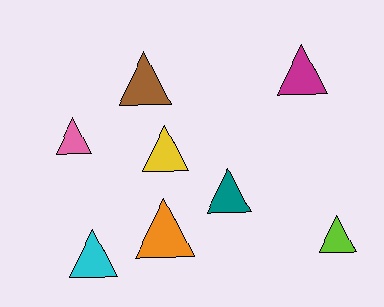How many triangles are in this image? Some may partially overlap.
There are 8 triangles.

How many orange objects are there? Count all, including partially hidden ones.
There is 1 orange object.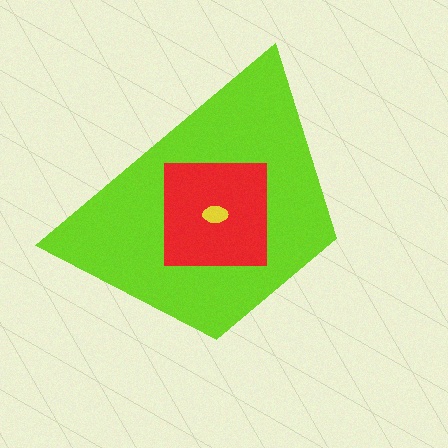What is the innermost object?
The yellow ellipse.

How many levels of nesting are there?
3.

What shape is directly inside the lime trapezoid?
The red square.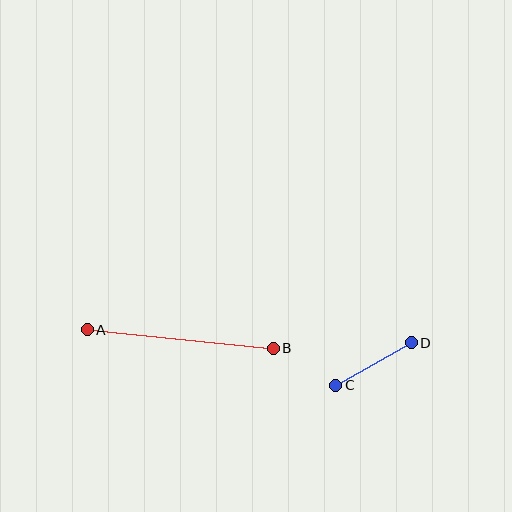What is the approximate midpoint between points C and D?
The midpoint is at approximately (374, 364) pixels.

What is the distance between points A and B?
The distance is approximately 187 pixels.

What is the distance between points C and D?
The distance is approximately 87 pixels.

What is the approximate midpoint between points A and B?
The midpoint is at approximately (180, 339) pixels.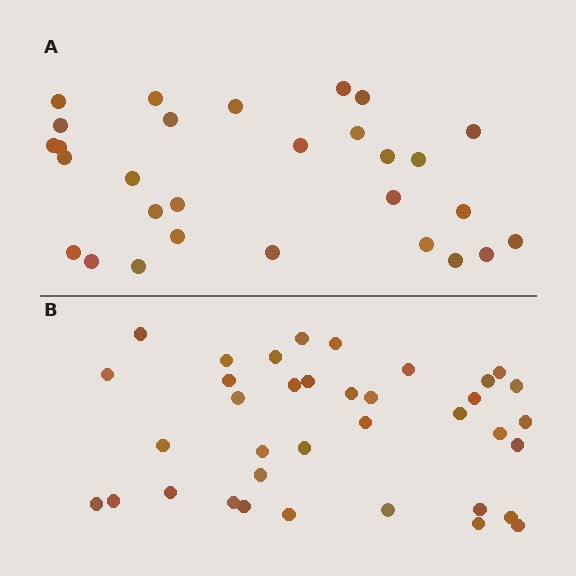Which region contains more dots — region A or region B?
Region B (the bottom region) has more dots.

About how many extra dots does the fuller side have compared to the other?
Region B has roughly 8 or so more dots than region A.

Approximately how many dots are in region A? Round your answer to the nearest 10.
About 30 dots. (The exact count is 29, which rounds to 30.)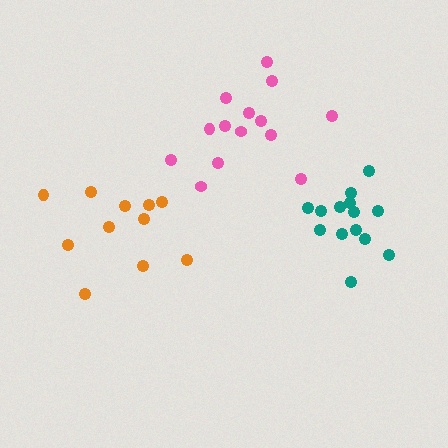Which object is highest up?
The pink cluster is topmost.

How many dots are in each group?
Group 1: 14 dots, Group 2: 11 dots, Group 3: 14 dots (39 total).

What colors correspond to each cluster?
The clusters are colored: teal, orange, pink.